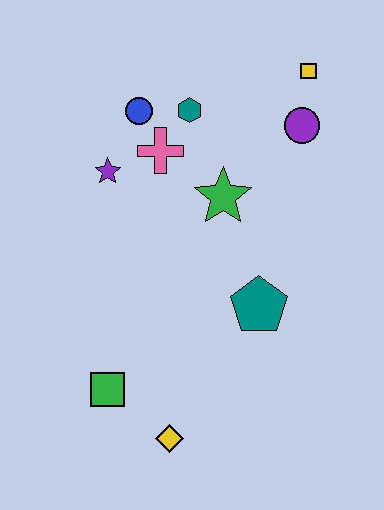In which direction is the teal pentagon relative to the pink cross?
The teal pentagon is below the pink cross.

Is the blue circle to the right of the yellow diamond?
No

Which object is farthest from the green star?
The yellow diamond is farthest from the green star.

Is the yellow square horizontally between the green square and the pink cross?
No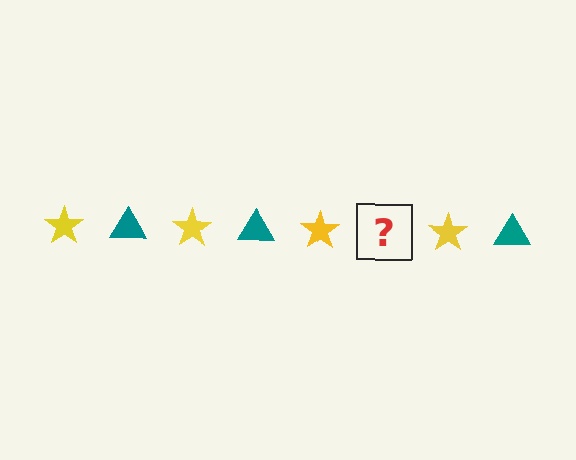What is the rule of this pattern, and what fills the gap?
The rule is that the pattern alternates between yellow star and teal triangle. The gap should be filled with a teal triangle.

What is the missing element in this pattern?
The missing element is a teal triangle.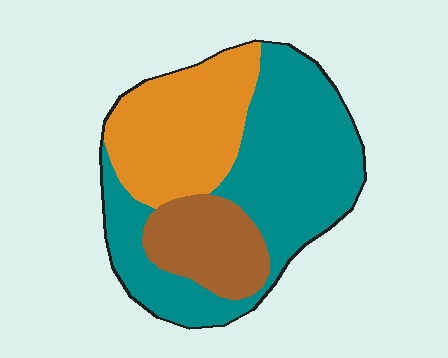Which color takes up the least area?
Brown, at roughly 15%.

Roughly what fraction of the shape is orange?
Orange covers 30% of the shape.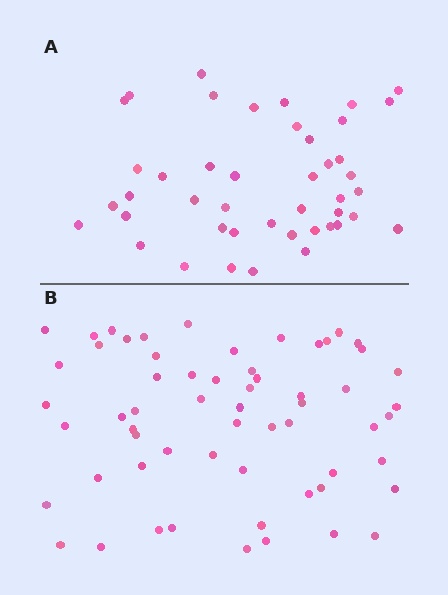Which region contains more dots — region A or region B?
Region B (the bottom region) has more dots.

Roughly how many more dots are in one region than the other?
Region B has approximately 15 more dots than region A.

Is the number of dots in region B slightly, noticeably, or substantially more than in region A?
Region B has noticeably more, but not dramatically so. The ratio is roughly 1.4 to 1.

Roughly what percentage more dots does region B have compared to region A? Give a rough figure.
About 35% more.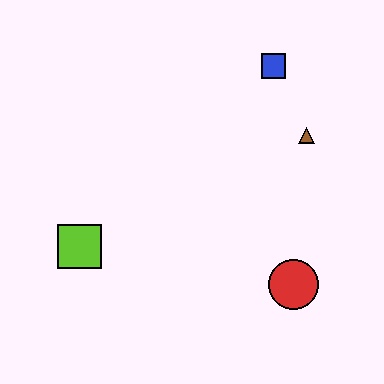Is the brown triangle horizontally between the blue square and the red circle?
No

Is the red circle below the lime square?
Yes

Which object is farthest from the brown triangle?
The lime square is farthest from the brown triangle.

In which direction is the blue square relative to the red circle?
The blue square is above the red circle.